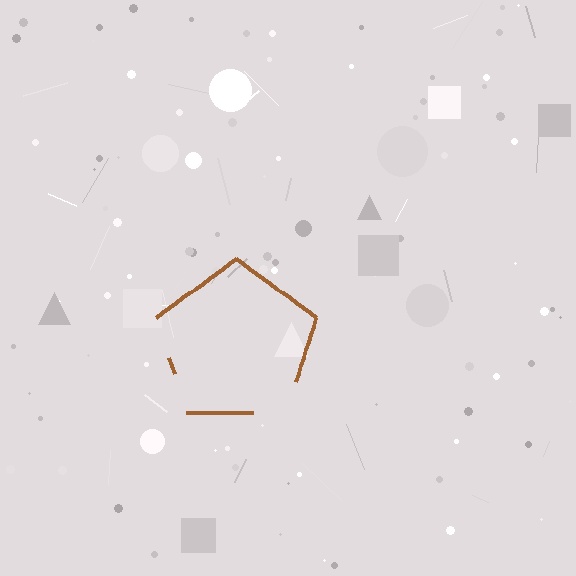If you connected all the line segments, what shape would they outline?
They would outline a pentagon.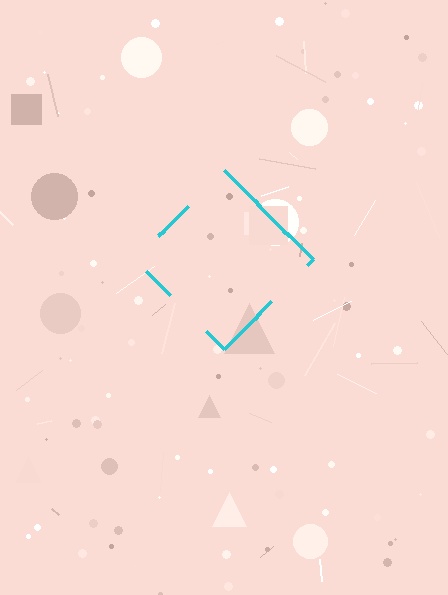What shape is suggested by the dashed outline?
The dashed outline suggests a diamond.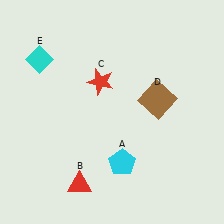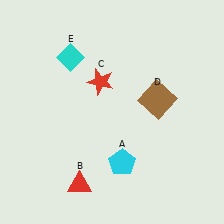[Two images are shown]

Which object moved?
The cyan diamond (E) moved right.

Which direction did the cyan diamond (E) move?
The cyan diamond (E) moved right.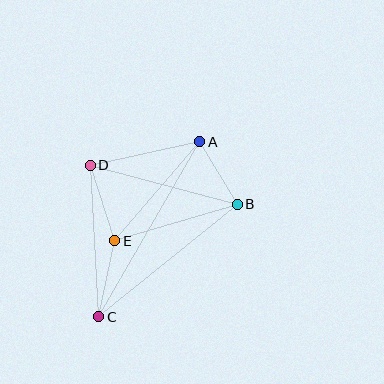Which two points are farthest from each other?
Points A and C are farthest from each other.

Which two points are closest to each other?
Points A and B are closest to each other.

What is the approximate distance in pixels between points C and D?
The distance between C and D is approximately 152 pixels.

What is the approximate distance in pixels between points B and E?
The distance between B and E is approximately 127 pixels.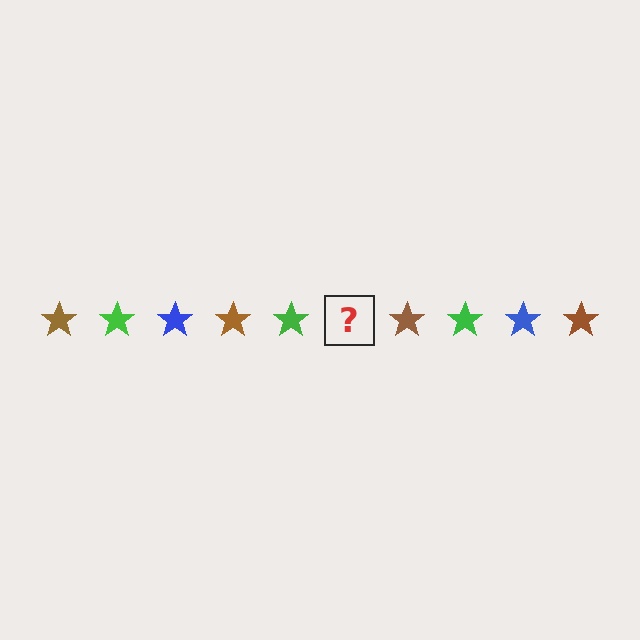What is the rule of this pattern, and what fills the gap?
The rule is that the pattern cycles through brown, green, blue stars. The gap should be filled with a blue star.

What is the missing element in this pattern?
The missing element is a blue star.